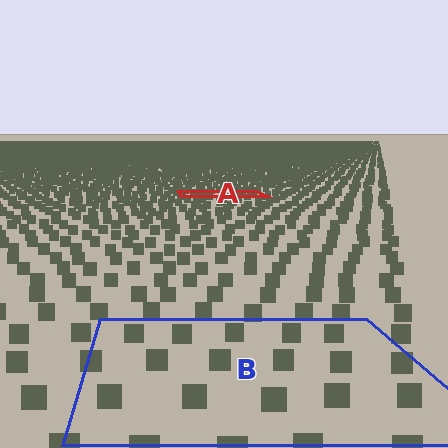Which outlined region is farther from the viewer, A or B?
Region A is farther from the viewer — the texture elements inside it appear smaller and more densely packed.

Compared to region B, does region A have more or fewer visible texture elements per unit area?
Region A has more texture elements per unit area — they are packed more densely because it is farther away.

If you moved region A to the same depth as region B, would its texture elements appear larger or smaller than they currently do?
They would appear larger. At a closer depth, the same texture elements are projected at a bigger on-screen size.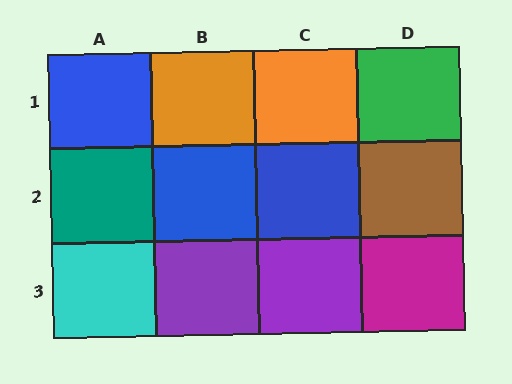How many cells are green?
1 cell is green.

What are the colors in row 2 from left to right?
Teal, blue, blue, brown.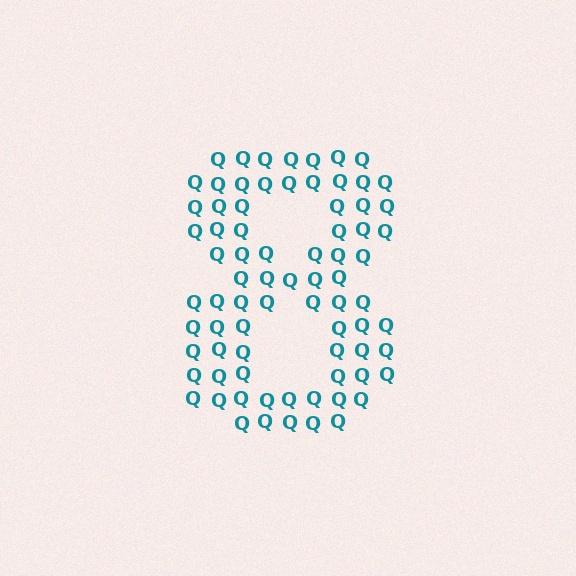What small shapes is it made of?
It is made of small letter Q's.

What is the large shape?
The large shape is the digit 8.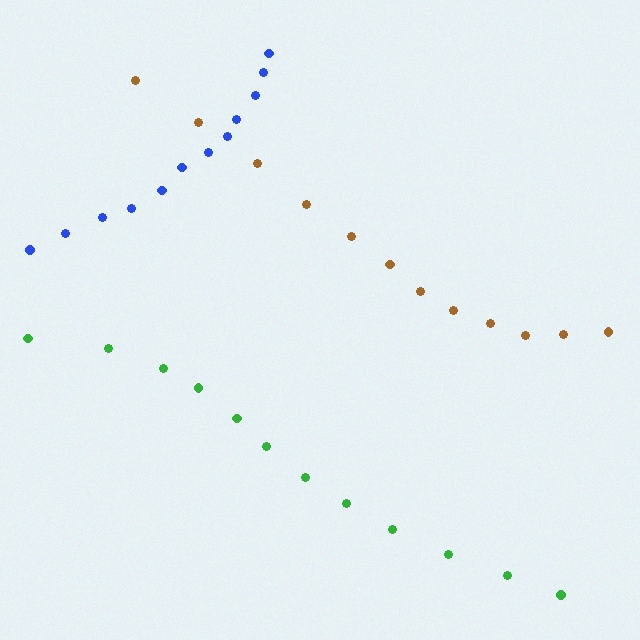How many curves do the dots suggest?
There are 3 distinct paths.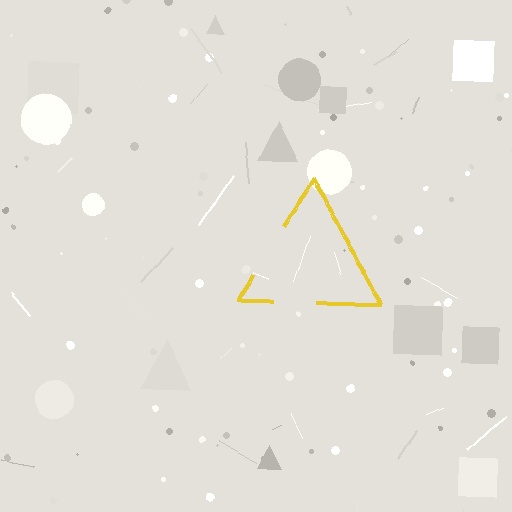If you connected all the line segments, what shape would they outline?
They would outline a triangle.